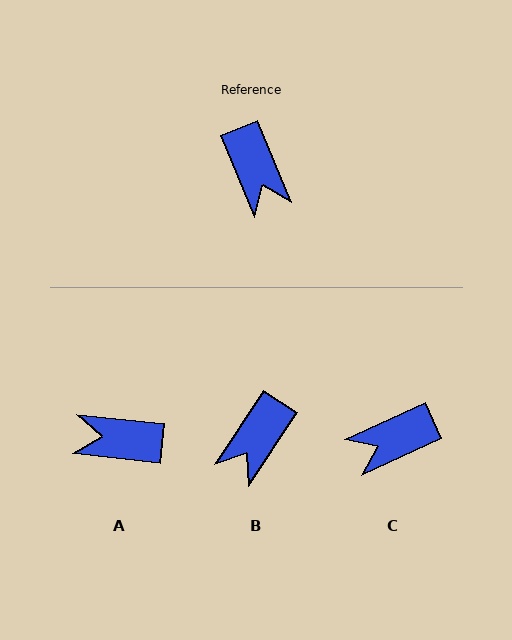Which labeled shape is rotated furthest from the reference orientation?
A, about 119 degrees away.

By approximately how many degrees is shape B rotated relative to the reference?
Approximately 56 degrees clockwise.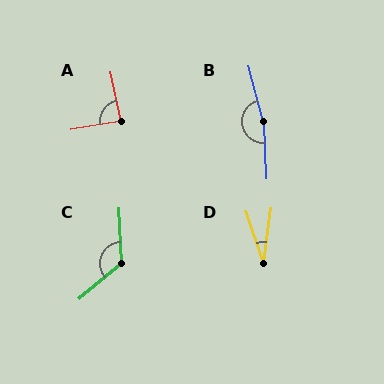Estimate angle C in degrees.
Approximately 128 degrees.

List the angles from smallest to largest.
D (27°), A (88°), C (128°), B (169°).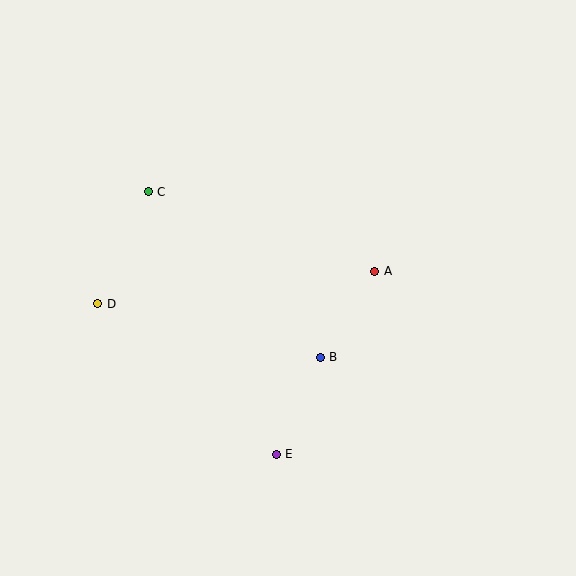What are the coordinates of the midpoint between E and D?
The midpoint between E and D is at (187, 379).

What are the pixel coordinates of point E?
Point E is at (276, 454).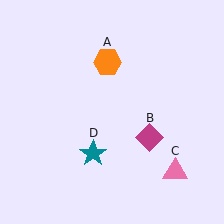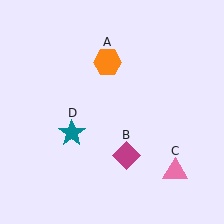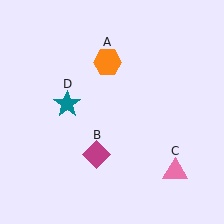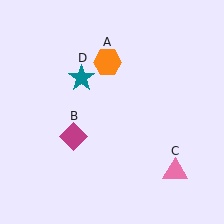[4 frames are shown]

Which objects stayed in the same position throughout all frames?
Orange hexagon (object A) and pink triangle (object C) remained stationary.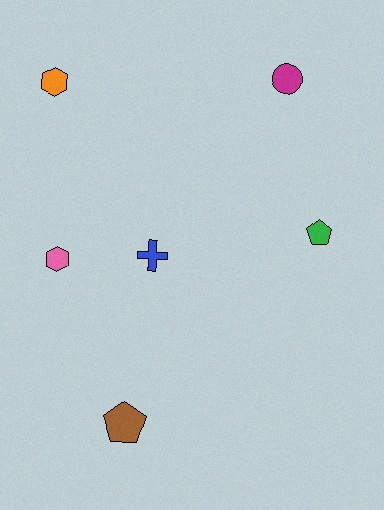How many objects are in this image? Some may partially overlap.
There are 6 objects.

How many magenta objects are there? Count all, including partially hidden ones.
There is 1 magenta object.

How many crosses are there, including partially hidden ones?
There is 1 cross.